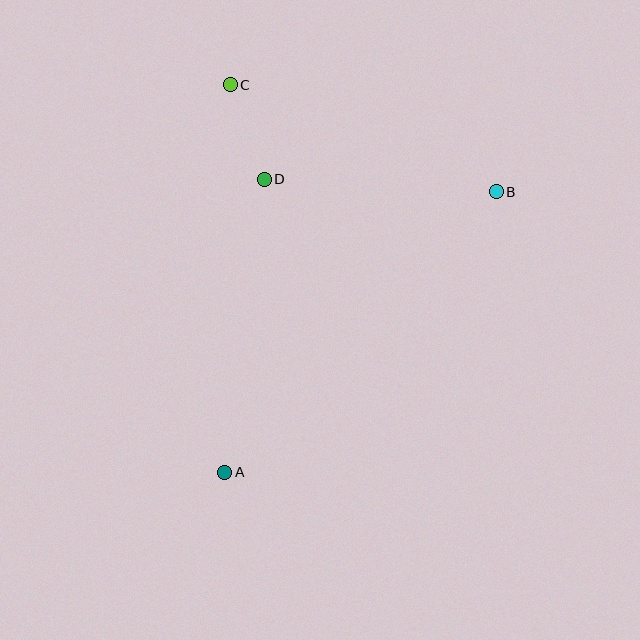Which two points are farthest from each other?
Points A and B are farthest from each other.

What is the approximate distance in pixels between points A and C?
The distance between A and C is approximately 387 pixels.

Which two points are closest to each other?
Points C and D are closest to each other.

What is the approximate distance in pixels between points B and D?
The distance between B and D is approximately 232 pixels.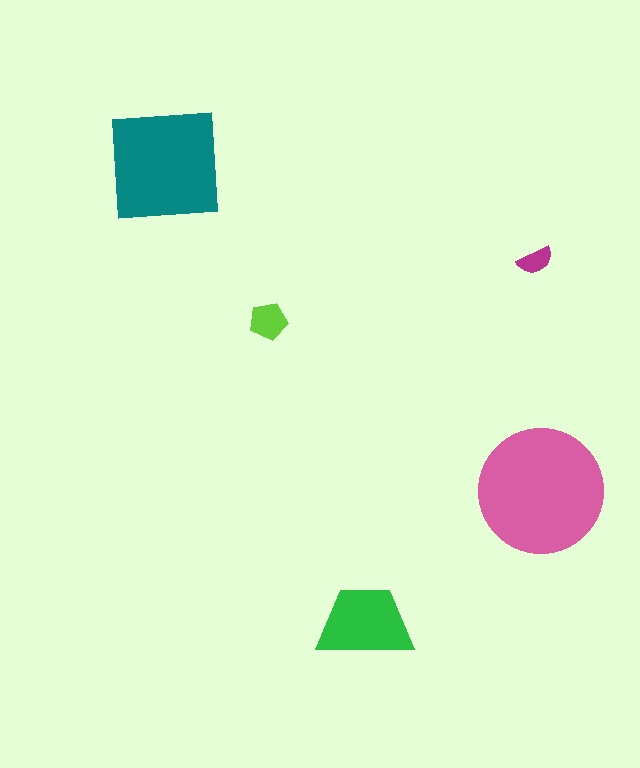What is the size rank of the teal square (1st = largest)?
2nd.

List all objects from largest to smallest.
The pink circle, the teal square, the green trapezoid, the lime pentagon, the magenta semicircle.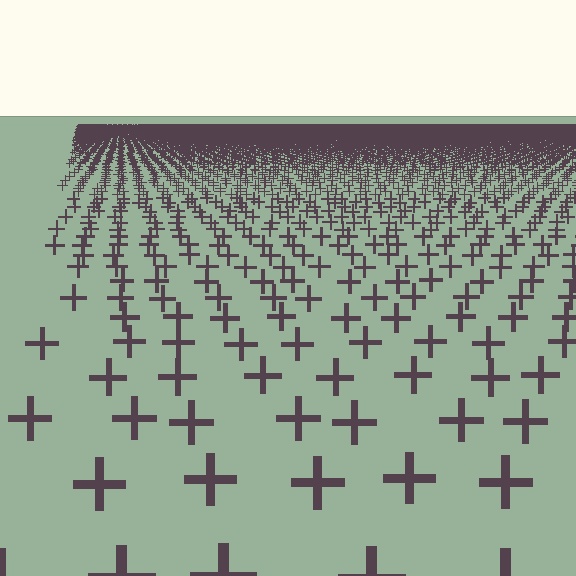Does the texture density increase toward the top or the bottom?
Density increases toward the top.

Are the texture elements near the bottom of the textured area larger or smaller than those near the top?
Larger. Near the bottom, elements are closer to the viewer and appear at a bigger on-screen size.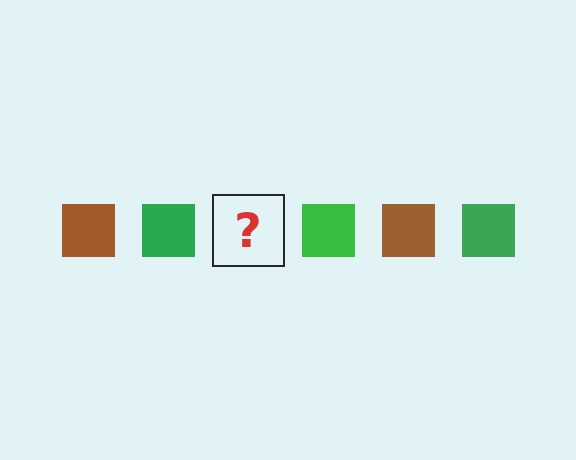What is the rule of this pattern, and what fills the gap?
The rule is that the pattern cycles through brown, green squares. The gap should be filled with a brown square.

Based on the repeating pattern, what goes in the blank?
The blank should be a brown square.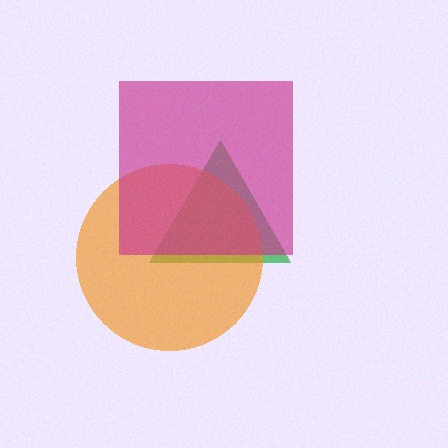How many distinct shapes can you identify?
There are 3 distinct shapes: a green triangle, an orange circle, a magenta square.